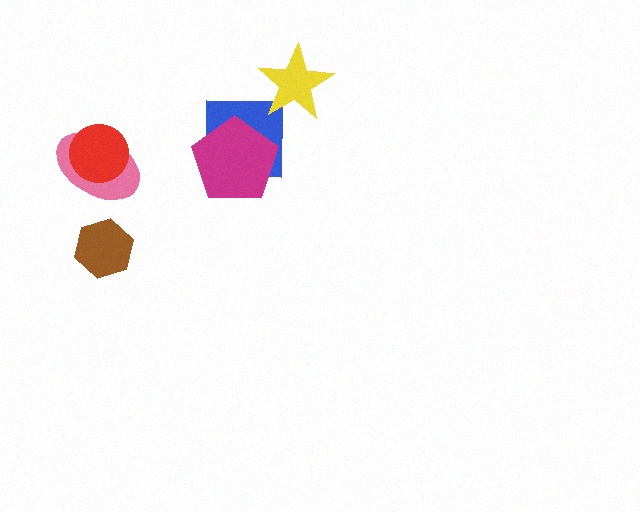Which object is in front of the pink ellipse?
The red circle is in front of the pink ellipse.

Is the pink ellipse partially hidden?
Yes, it is partially covered by another shape.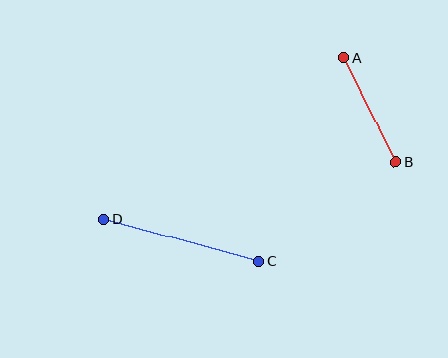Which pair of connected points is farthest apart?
Points C and D are farthest apart.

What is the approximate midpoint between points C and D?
The midpoint is at approximately (181, 240) pixels.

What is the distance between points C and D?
The distance is approximately 160 pixels.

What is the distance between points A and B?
The distance is approximately 117 pixels.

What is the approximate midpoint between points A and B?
The midpoint is at approximately (370, 110) pixels.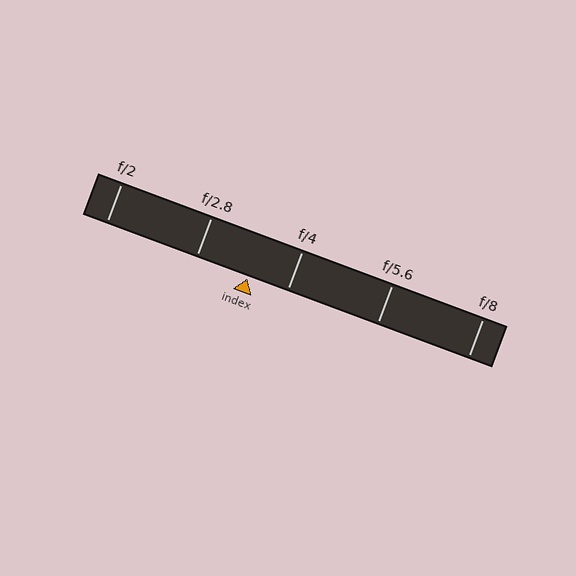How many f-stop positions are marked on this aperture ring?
There are 5 f-stop positions marked.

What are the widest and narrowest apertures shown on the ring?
The widest aperture shown is f/2 and the narrowest is f/8.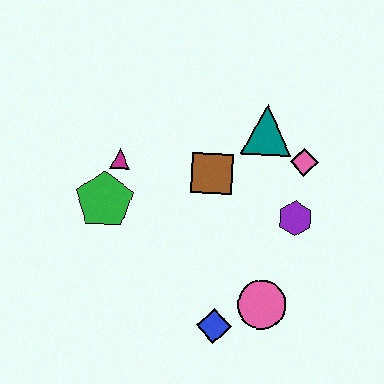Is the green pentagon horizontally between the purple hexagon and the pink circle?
No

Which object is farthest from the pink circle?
The magenta triangle is farthest from the pink circle.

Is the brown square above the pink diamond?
No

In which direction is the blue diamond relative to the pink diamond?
The blue diamond is below the pink diamond.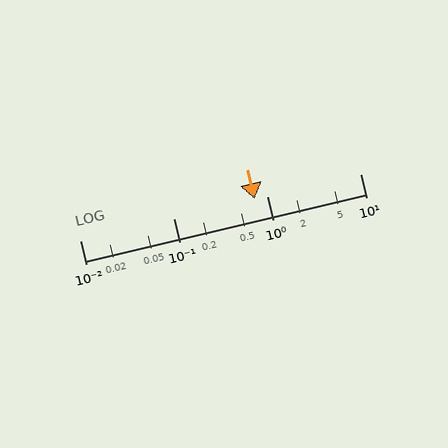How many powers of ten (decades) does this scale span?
The scale spans 3 decades, from 0.01 to 10.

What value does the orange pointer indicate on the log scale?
The pointer indicates approximately 0.74.